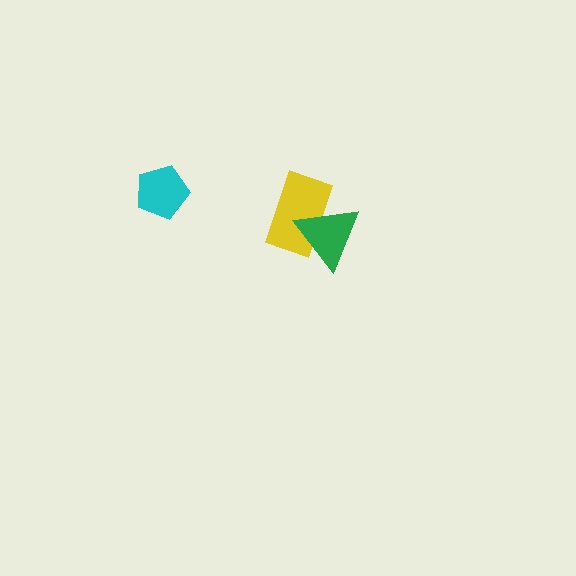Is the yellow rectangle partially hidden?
Yes, it is partially covered by another shape.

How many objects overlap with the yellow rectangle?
1 object overlaps with the yellow rectangle.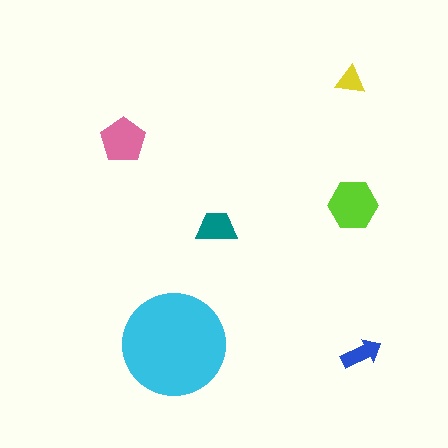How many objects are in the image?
There are 6 objects in the image.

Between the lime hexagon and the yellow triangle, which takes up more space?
The lime hexagon.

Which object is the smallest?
The yellow triangle.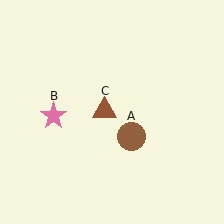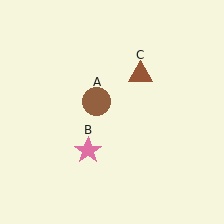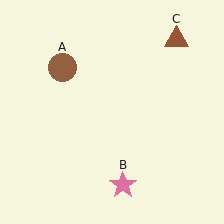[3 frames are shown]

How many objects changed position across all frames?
3 objects changed position: brown circle (object A), pink star (object B), brown triangle (object C).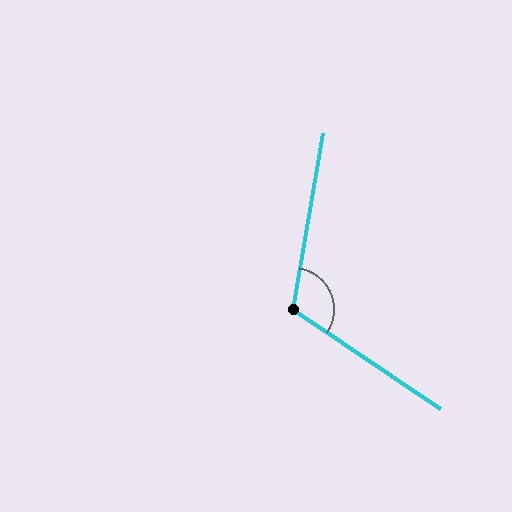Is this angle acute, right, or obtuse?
It is obtuse.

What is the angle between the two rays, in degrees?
Approximately 114 degrees.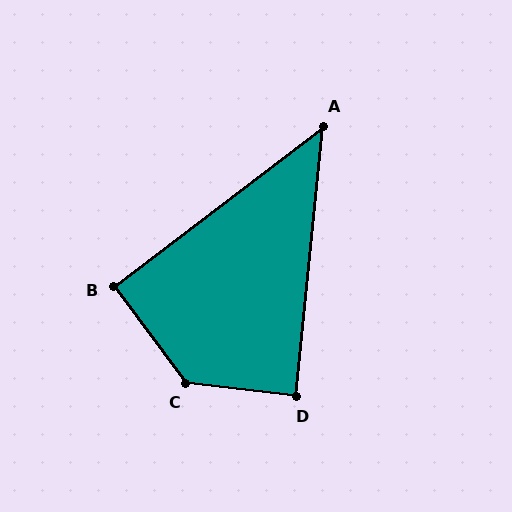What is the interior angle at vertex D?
Approximately 89 degrees (approximately right).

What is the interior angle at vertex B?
Approximately 91 degrees (approximately right).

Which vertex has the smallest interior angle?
A, at approximately 47 degrees.